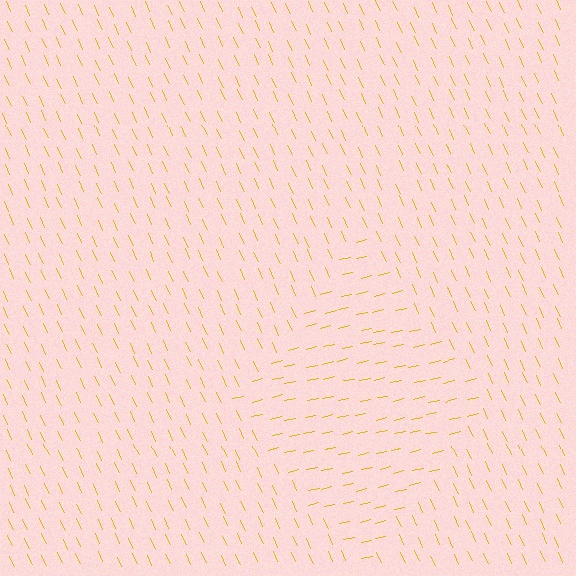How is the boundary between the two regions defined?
The boundary is defined purely by a change in line orientation (approximately 78 degrees difference). All lines are the same color and thickness.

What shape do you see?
I see a diamond.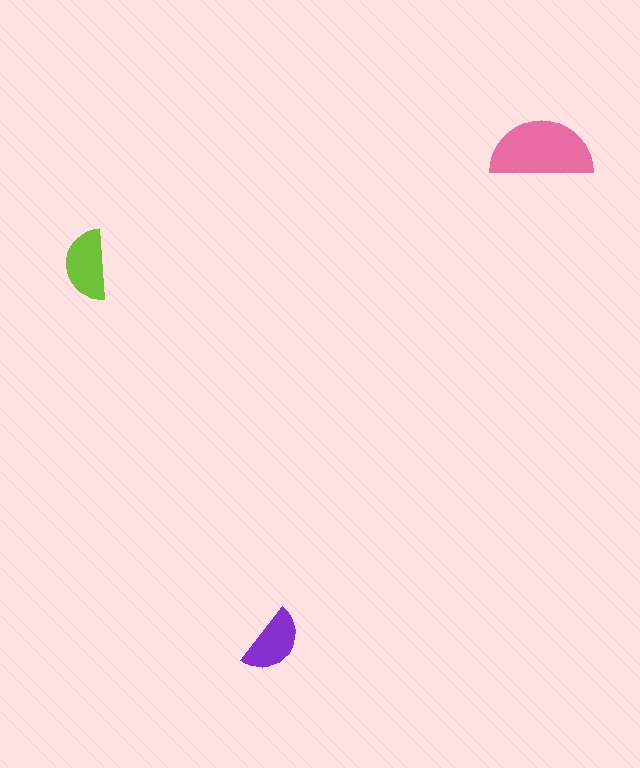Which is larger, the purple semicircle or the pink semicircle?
The pink one.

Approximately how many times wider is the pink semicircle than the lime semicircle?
About 1.5 times wider.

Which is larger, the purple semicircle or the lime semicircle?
The lime one.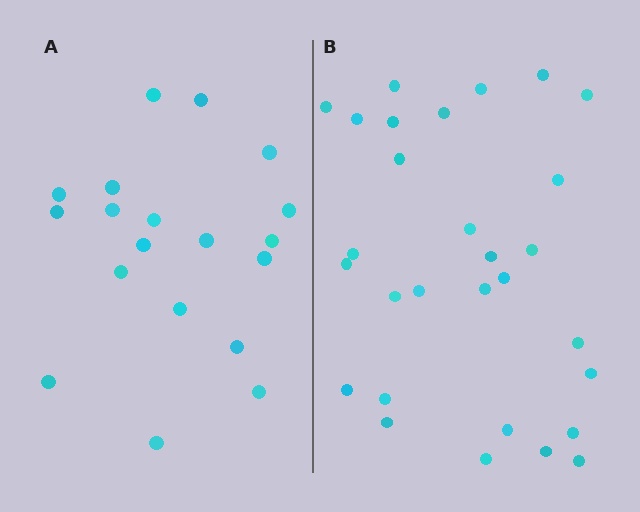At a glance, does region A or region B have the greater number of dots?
Region B (the right region) has more dots.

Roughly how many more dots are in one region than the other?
Region B has roughly 10 or so more dots than region A.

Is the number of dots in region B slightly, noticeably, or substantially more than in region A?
Region B has substantially more. The ratio is roughly 1.5 to 1.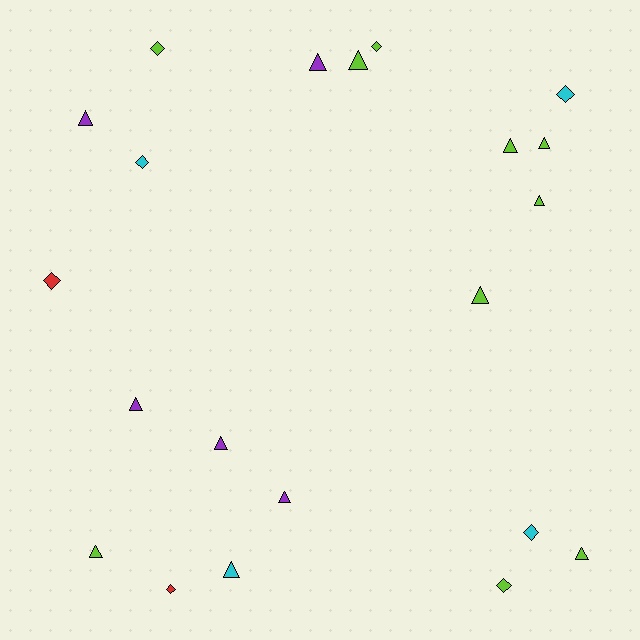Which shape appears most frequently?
Triangle, with 13 objects.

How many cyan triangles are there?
There is 1 cyan triangle.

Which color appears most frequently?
Lime, with 10 objects.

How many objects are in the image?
There are 21 objects.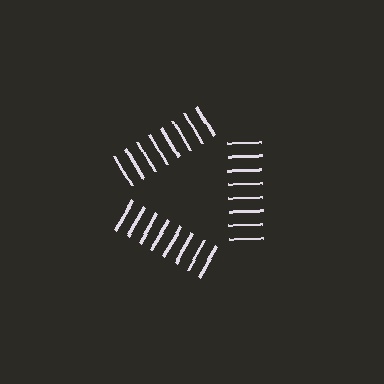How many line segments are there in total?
24 — 8 along each of the 3 edges.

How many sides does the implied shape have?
3 sides — the line-ends trace a triangle.